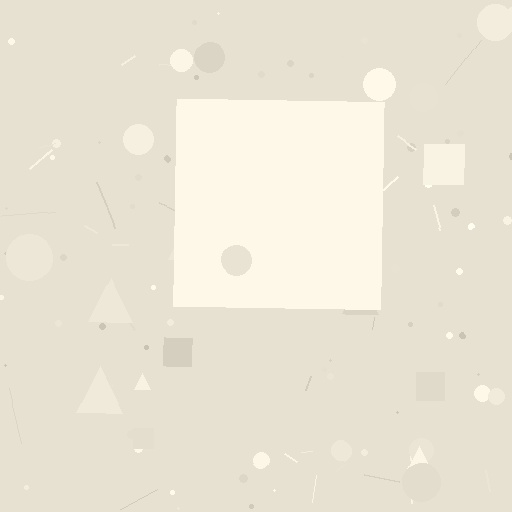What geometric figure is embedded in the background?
A square is embedded in the background.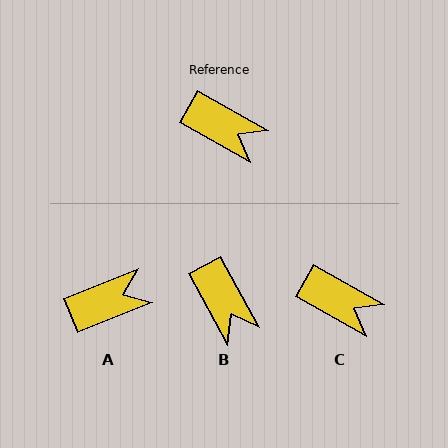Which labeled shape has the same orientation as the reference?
C.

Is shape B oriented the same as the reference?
No, it is off by about 32 degrees.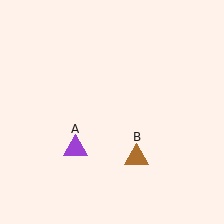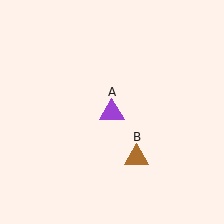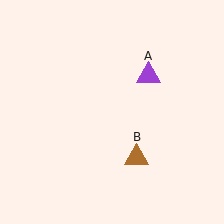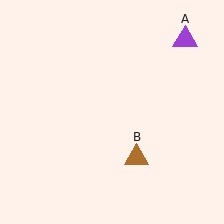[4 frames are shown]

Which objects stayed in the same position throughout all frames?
Brown triangle (object B) remained stationary.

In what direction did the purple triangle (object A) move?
The purple triangle (object A) moved up and to the right.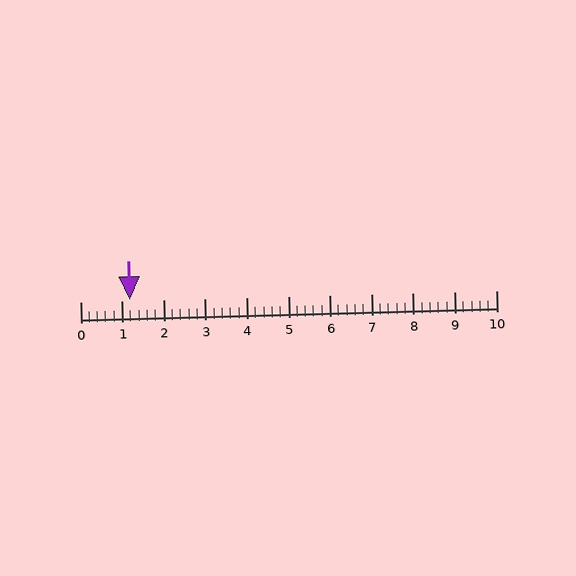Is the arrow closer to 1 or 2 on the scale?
The arrow is closer to 1.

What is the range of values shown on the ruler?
The ruler shows values from 0 to 10.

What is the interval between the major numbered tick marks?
The major tick marks are spaced 1 units apart.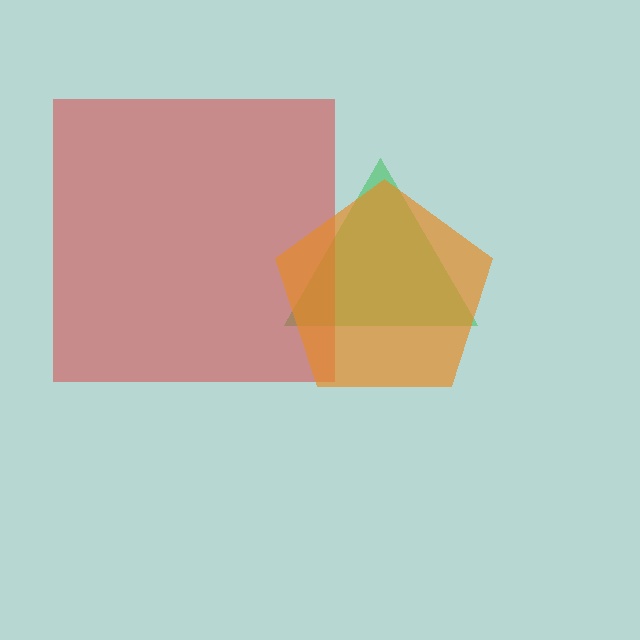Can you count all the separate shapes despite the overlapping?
Yes, there are 3 separate shapes.